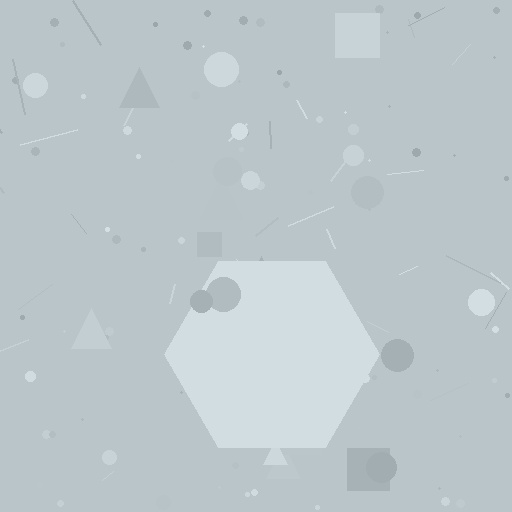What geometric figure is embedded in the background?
A hexagon is embedded in the background.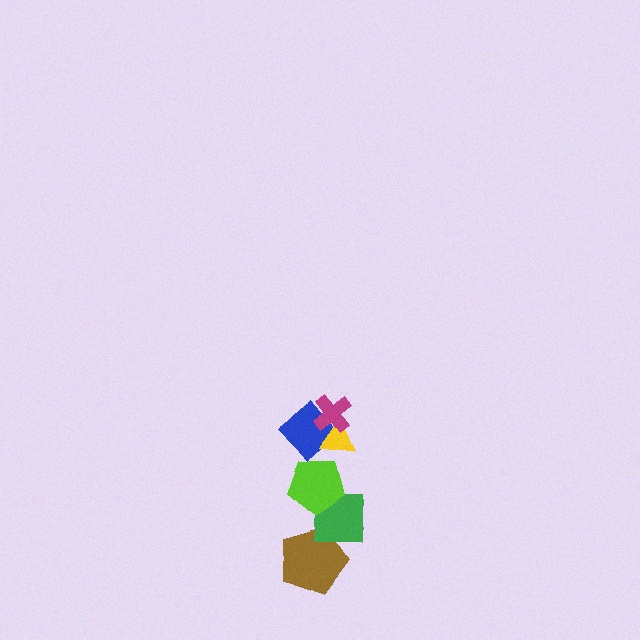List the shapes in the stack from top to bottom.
From top to bottom: the magenta cross, the yellow triangle, the blue diamond, the lime pentagon, the green square, the brown pentagon.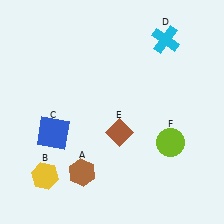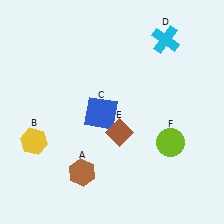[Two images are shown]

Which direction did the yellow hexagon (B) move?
The yellow hexagon (B) moved up.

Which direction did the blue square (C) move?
The blue square (C) moved right.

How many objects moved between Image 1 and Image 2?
2 objects moved between the two images.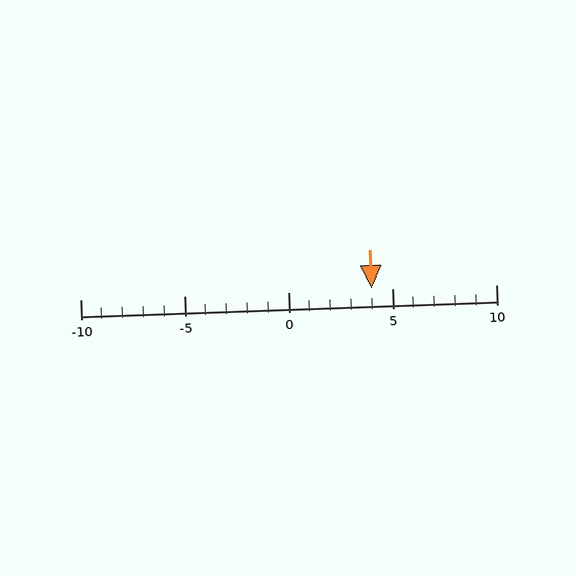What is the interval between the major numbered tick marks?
The major tick marks are spaced 5 units apart.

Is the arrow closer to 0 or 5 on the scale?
The arrow is closer to 5.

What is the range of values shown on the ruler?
The ruler shows values from -10 to 10.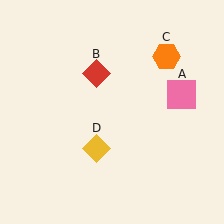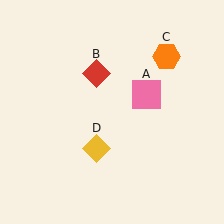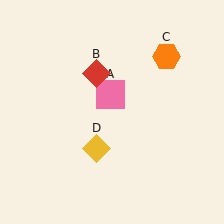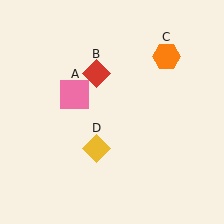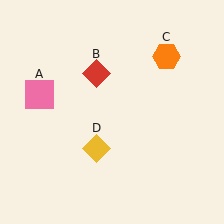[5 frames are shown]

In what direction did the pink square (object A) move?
The pink square (object A) moved left.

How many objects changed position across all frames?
1 object changed position: pink square (object A).